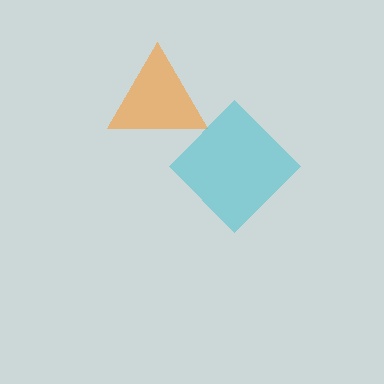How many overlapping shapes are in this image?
There are 2 overlapping shapes in the image.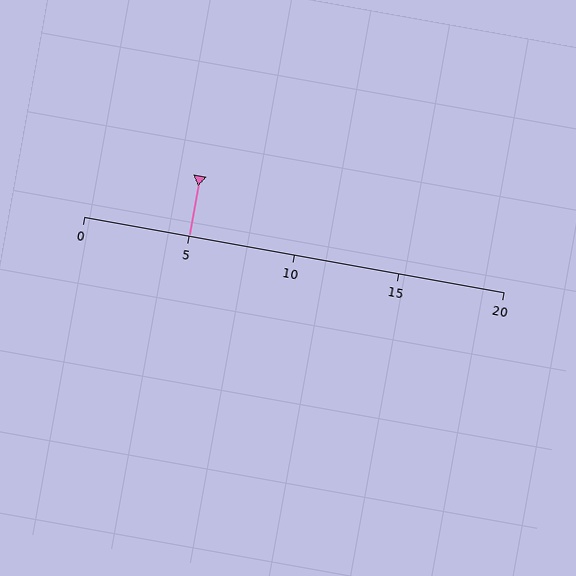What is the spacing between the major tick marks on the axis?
The major ticks are spaced 5 apart.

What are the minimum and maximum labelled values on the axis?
The axis runs from 0 to 20.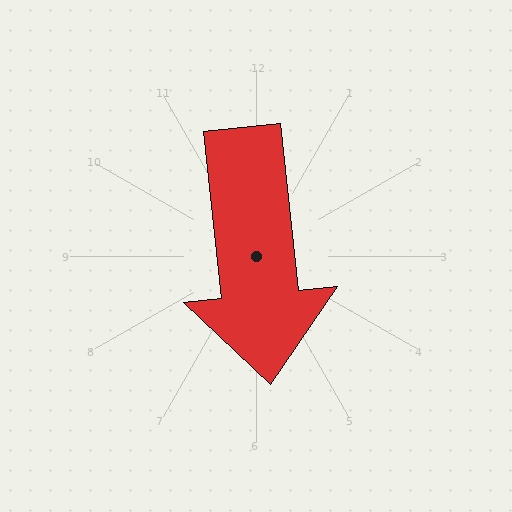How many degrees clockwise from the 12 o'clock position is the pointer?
Approximately 174 degrees.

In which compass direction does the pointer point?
South.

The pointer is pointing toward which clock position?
Roughly 6 o'clock.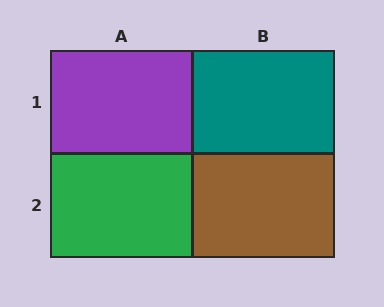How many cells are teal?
1 cell is teal.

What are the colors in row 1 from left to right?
Purple, teal.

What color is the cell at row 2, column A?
Green.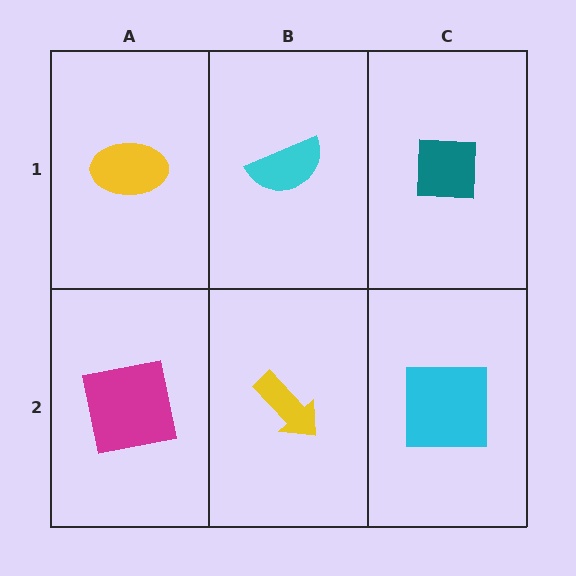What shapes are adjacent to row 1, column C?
A cyan square (row 2, column C), a cyan semicircle (row 1, column B).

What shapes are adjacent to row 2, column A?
A yellow ellipse (row 1, column A), a yellow arrow (row 2, column B).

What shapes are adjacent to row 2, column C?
A teal square (row 1, column C), a yellow arrow (row 2, column B).